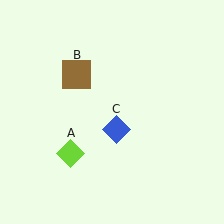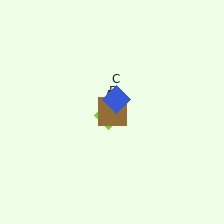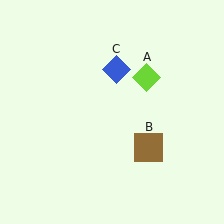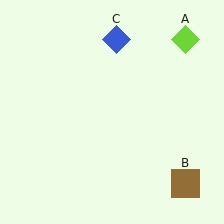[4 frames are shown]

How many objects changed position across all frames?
3 objects changed position: lime diamond (object A), brown square (object B), blue diamond (object C).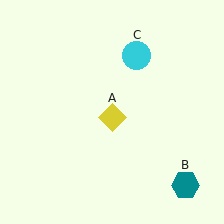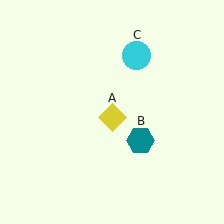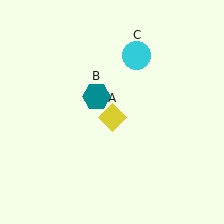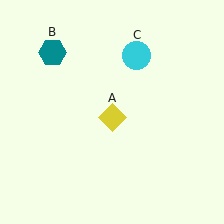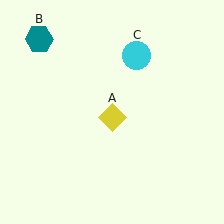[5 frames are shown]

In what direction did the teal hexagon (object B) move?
The teal hexagon (object B) moved up and to the left.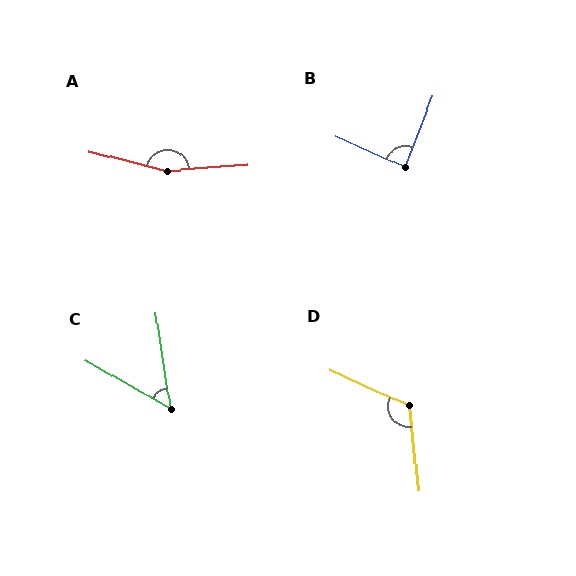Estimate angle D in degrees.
Approximately 121 degrees.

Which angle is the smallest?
C, at approximately 52 degrees.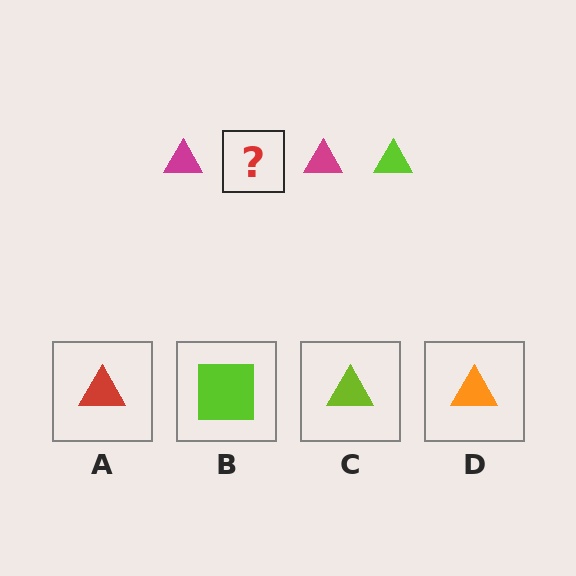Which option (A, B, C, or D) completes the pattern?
C.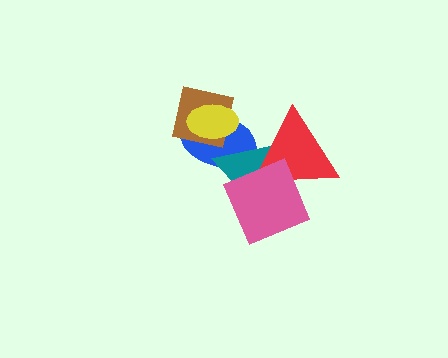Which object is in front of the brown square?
The yellow ellipse is in front of the brown square.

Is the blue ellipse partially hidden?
Yes, it is partially covered by another shape.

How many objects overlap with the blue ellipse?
4 objects overlap with the blue ellipse.